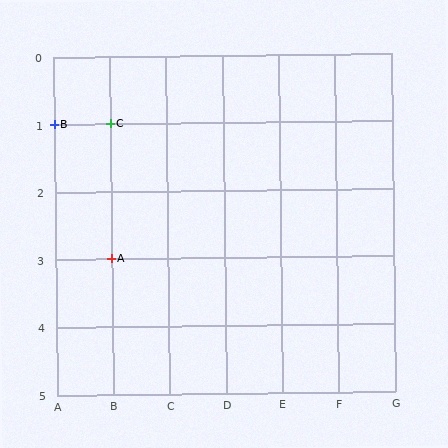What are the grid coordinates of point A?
Point A is at grid coordinates (B, 3).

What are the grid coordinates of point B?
Point B is at grid coordinates (A, 1).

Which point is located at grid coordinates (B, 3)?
Point A is at (B, 3).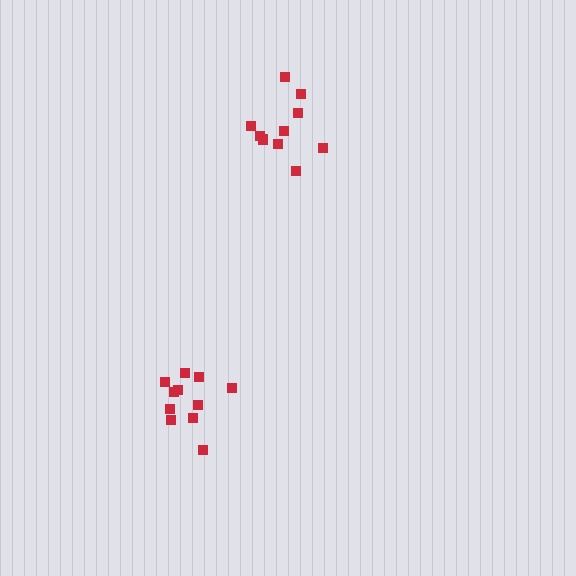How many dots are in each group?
Group 1: 10 dots, Group 2: 11 dots (21 total).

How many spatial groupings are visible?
There are 2 spatial groupings.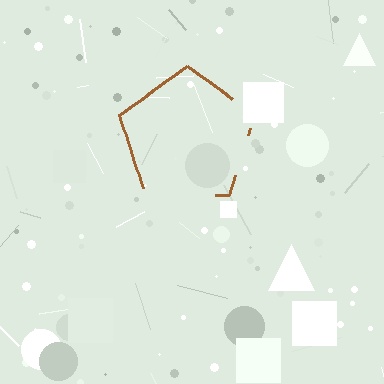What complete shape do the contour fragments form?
The contour fragments form a pentagon.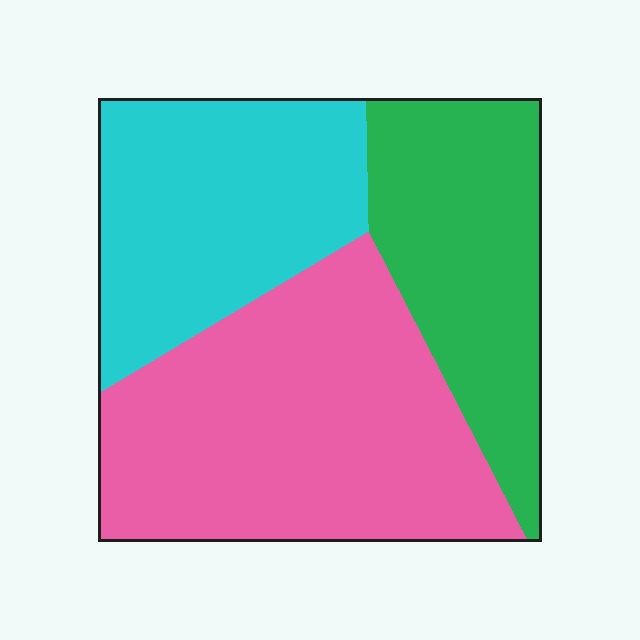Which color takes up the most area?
Pink, at roughly 45%.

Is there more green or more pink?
Pink.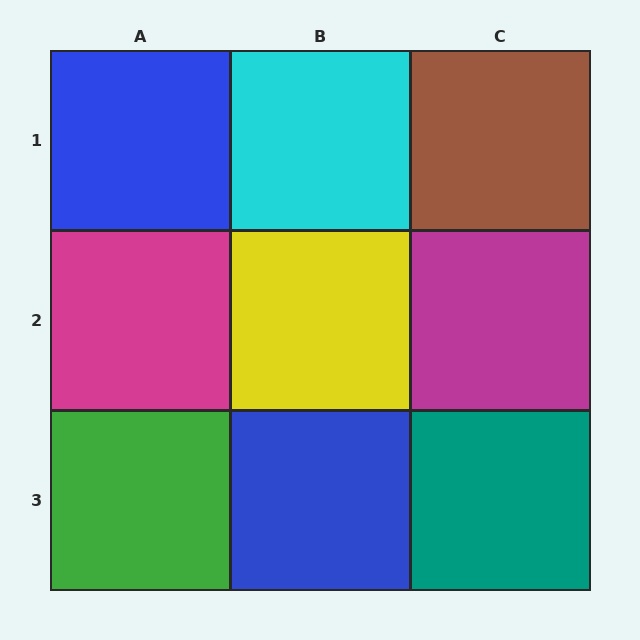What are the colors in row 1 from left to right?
Blue, cyan, brown.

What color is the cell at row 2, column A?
Magenta.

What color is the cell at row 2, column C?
Magenta.